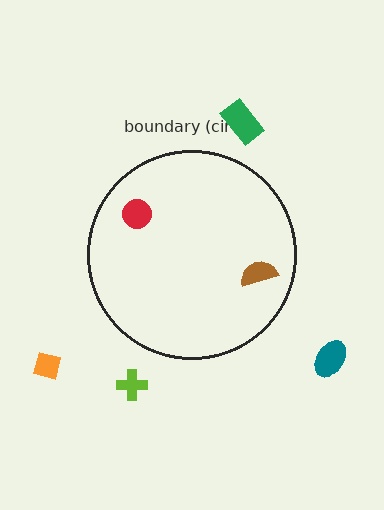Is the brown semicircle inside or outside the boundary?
Inside.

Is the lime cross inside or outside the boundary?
Outside.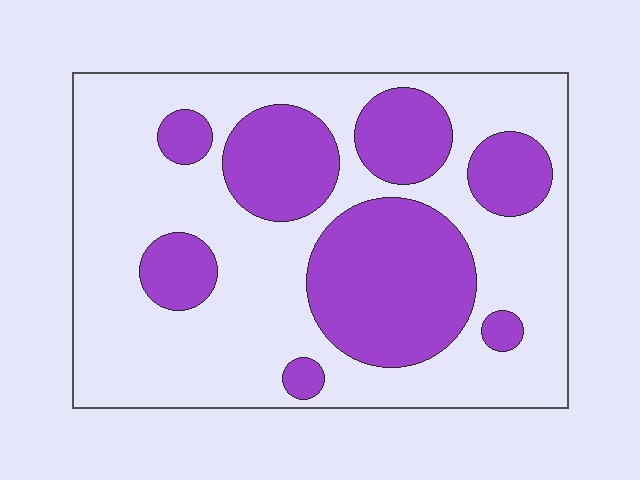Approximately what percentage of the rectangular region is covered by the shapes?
Approximately 35%.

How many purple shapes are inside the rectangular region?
8.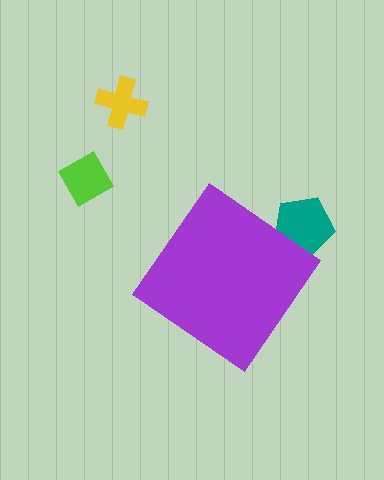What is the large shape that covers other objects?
A purple diamond.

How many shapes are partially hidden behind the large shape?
1 shape is partially hidden.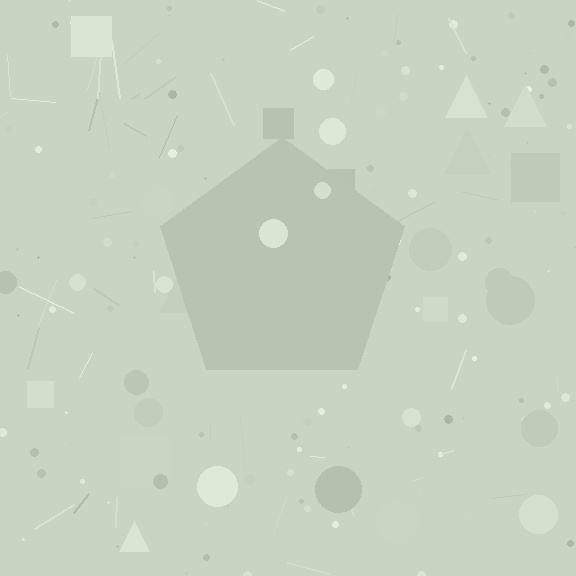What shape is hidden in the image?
A pentagon is hidden in the image.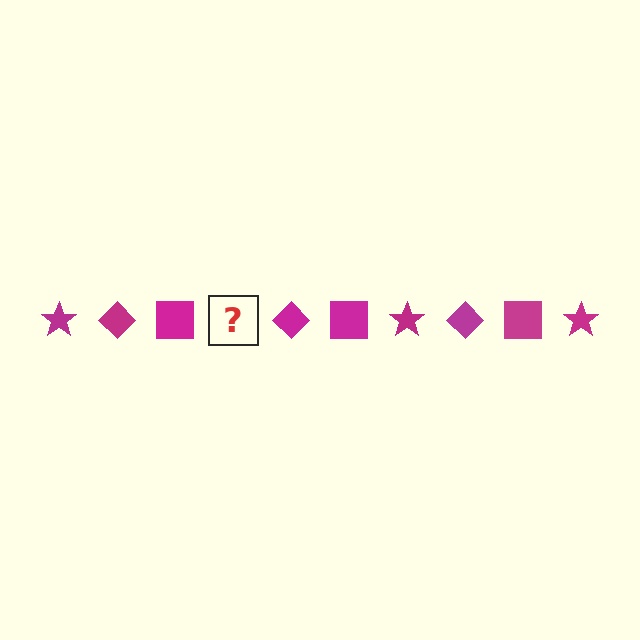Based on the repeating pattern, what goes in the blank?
The blank should be a magenta star.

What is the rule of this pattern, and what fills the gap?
The rule is that the pattern cycles through star, diamond, square shapes in magenta. The gap should be filled with a magenta star.